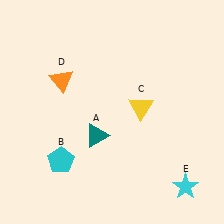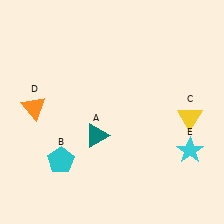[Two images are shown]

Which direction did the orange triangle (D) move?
The orange triangle (D) moved left.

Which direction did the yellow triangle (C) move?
The yellow triangle (C) moved right.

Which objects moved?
The objects that moved are: the yellow triangle (C), the orange triangle (D), the cyan star (E).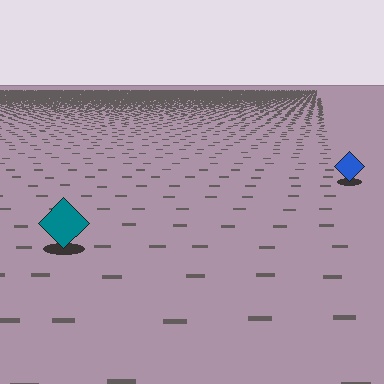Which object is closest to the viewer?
The teal diamond is closest. The texture marks near it are larger and more spread out.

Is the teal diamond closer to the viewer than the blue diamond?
Yes. The teal diamond is closer — you can tell from the texture gradient: the ground texture is coarser near it.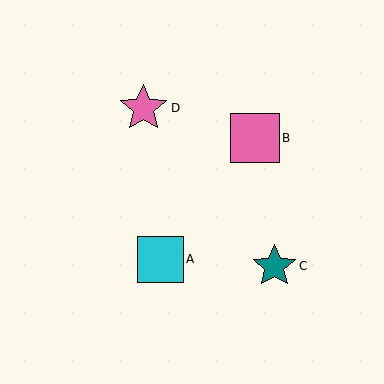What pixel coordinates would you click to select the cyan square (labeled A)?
Click at (161, 259) to select the cyan square A.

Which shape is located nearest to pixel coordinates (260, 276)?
The teal star (labeled C) at (274, 266) is nearest to that location.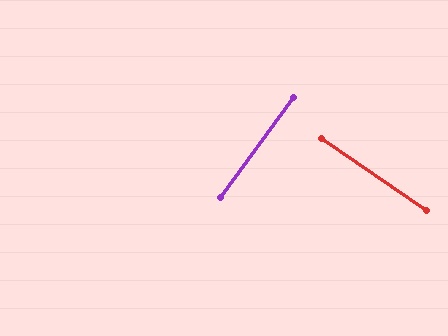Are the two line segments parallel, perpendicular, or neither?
Perpendicular — they meet at approximately 89°.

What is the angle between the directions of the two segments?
Approximately 89 degrees.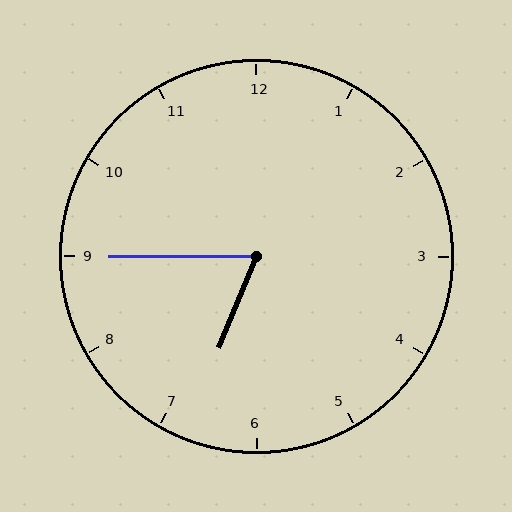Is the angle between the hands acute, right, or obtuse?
It is acute.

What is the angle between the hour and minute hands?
Approximately 68 degrees.